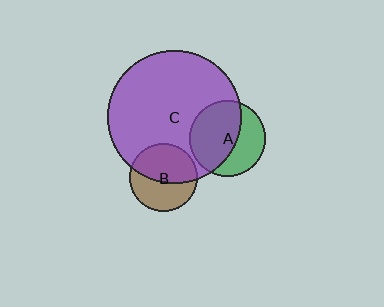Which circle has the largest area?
Circle C (purple).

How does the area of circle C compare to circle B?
Approximately 3.8 times.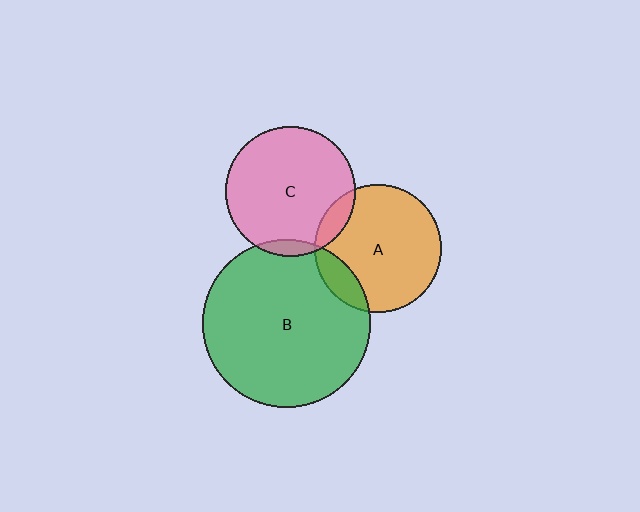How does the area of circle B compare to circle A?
Approximately 1.7 times.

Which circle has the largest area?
Circle B (green).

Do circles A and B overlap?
Yes.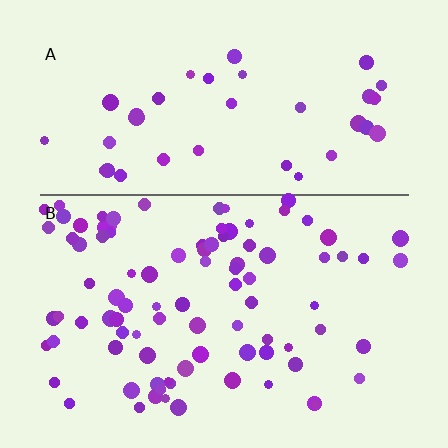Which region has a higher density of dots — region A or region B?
B (the bottom).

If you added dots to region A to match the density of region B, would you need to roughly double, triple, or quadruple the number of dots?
Approximately double.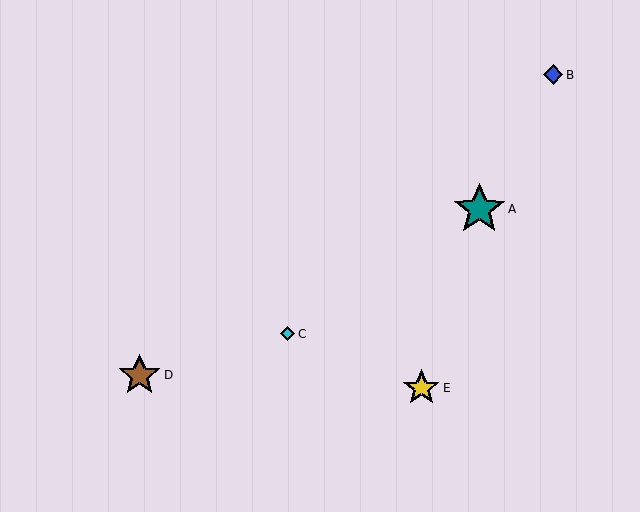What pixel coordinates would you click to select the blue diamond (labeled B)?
Click at (553, 75) to select the blue diamond B.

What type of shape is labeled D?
Shape D is a brown star.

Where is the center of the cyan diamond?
The center of the cyan diamond is at (288, 334).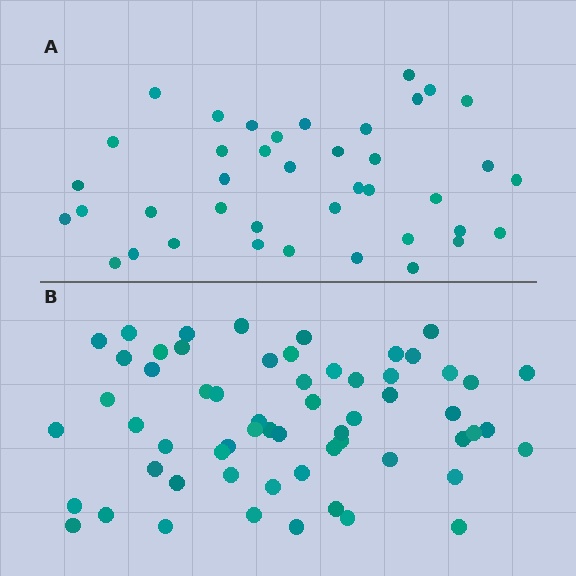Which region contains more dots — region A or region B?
Region B (the bottom region) has more dots.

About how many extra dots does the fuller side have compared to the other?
Region B has approximately 20 more dots than region A.